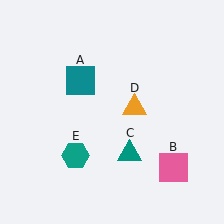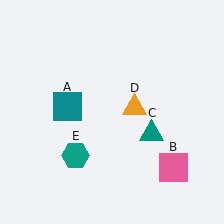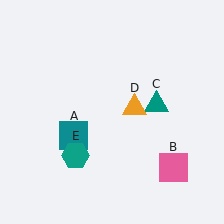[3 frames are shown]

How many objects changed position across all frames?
2 objects changed position: teal square (object A), teal triangle (object C).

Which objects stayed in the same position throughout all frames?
Pink square (object B) and orange triangle (object D) and teal hexagon (object E) remained stationary.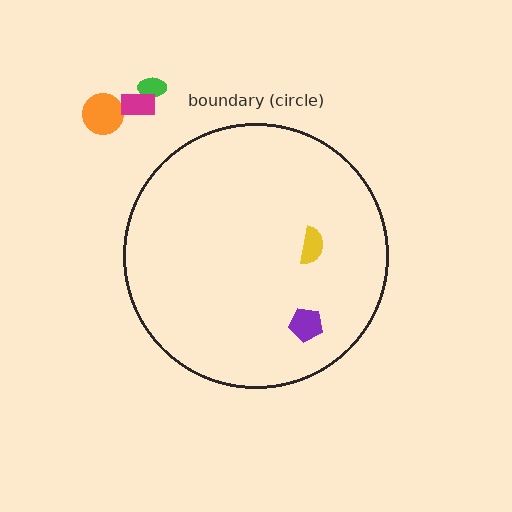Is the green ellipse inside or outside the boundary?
Outside.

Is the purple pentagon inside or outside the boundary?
Inside.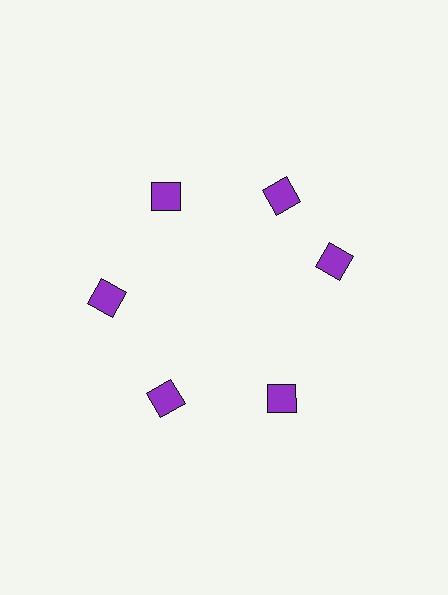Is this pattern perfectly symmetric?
No. The 6 purple diamonds are arranged in a ring, but one element near the 3 o'clock position is rotated out of alignment along the ring, breaking the 6-fold rotational symmetry.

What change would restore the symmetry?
The symmetry would be restored by rotating it back into even spacing with its neighbors so that all 6 diamonds sit at equal angles and equal distance from the center.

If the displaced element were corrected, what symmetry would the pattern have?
It would have 6-fold rotational symmetry — the pattern would map onto itself every 60 degrees.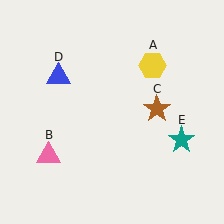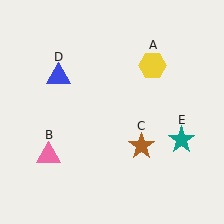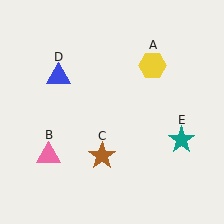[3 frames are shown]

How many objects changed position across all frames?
1 object changed position: brown star (object C).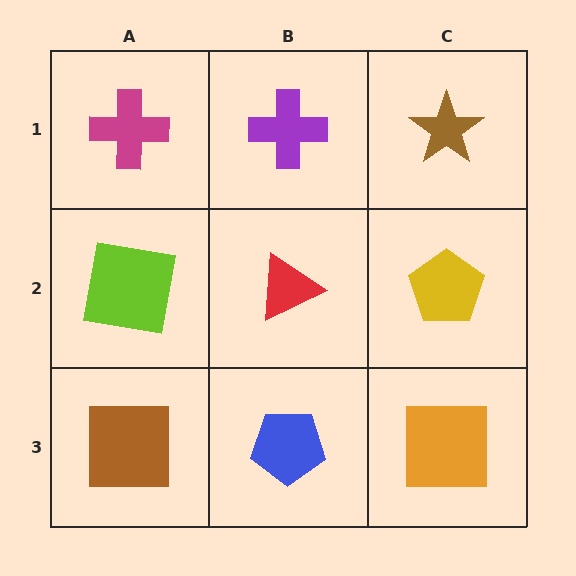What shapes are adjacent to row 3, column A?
A lime square (row 2, column A), a blue pentagon (row 3, column B).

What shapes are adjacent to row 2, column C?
A brown star (row 1, column C), an orange square (row 3, column C), a red triangle (row 2, column B).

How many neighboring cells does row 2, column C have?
3.